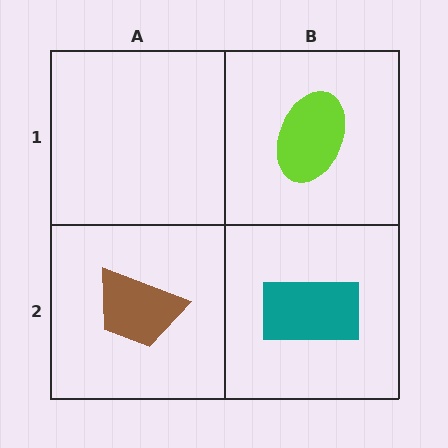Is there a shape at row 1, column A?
No, that cell is empty.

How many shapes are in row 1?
1 shape.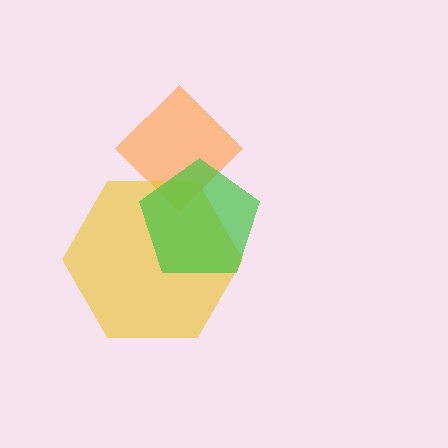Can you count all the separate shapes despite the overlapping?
Yes, there are 3 separate shapes.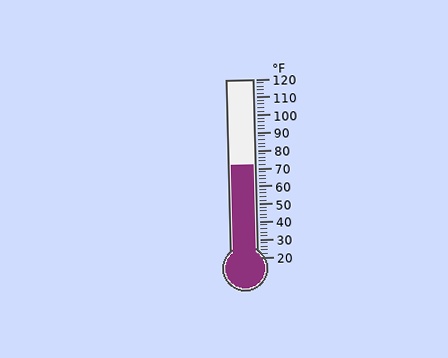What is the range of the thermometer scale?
The thermometer scale ranges from 20°F to 120°F.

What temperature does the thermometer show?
The thermometer shows approximately 72°F.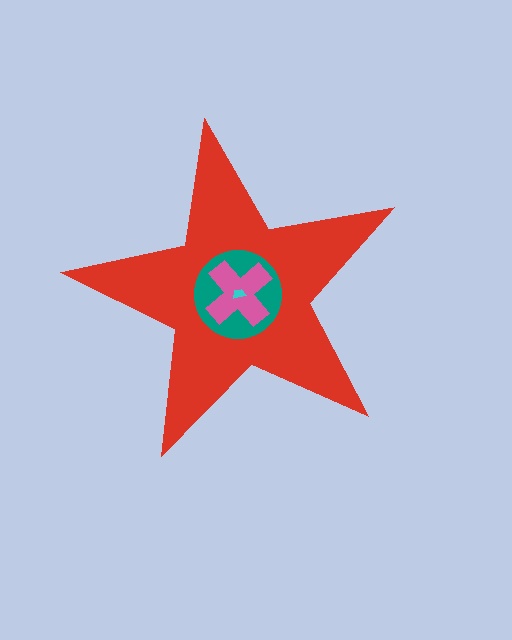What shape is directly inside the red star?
The teal circle.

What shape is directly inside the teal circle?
The pink cross.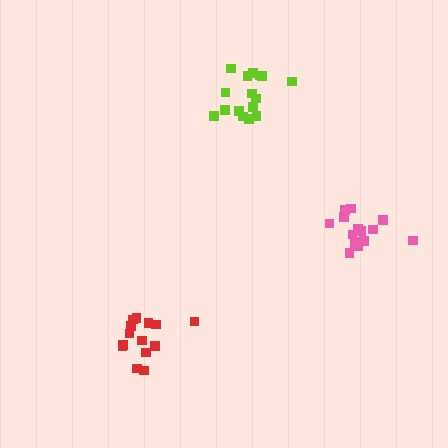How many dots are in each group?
Group 1: 14 dots, Group 2: 16 dots, Group 3: 15 dots (45 total).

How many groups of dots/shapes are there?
There are 3 groups.